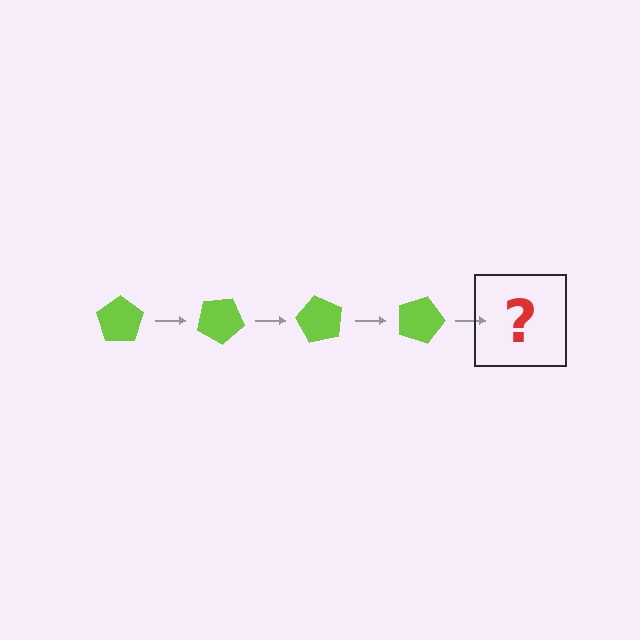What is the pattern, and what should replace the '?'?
The pattern is that the pentagon rotates 30 degrees each step. The '?' should be a lime pentagon rotated 120 degrees.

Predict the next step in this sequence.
The next step is a lime pentagon rotated 120 degrees.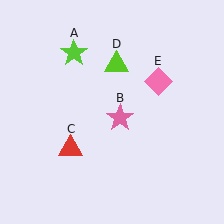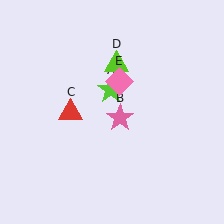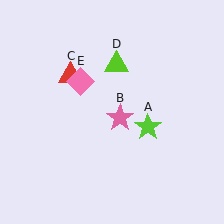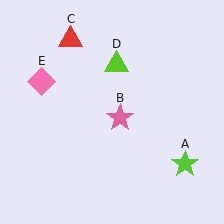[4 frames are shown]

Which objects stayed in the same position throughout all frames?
Pink star (object B) and lime triangle (object D) remained stationary.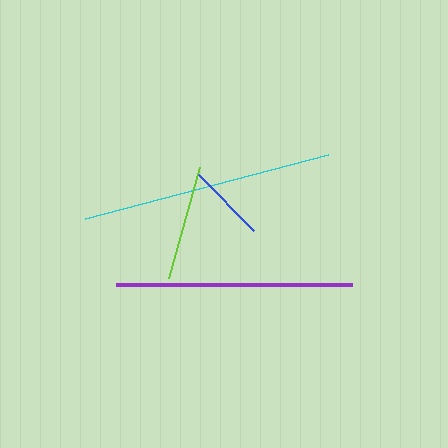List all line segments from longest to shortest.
From longest to shortest: cyan, purple, lime, blue.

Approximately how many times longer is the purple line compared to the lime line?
The purple line is approximately 2.1 times the length of the lime line.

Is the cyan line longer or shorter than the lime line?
The cyan line is longer than the lime line.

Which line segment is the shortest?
The blue line is the shortest at approximately 78 pixels.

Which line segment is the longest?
The cyan line is the longest at approximately 250 pixels.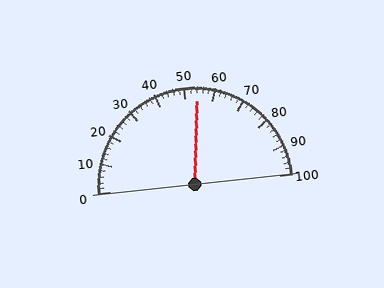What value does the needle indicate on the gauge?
The needle indicates approximately 54.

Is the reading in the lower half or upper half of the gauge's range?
The reading is in the upper half of the range (0 to 100).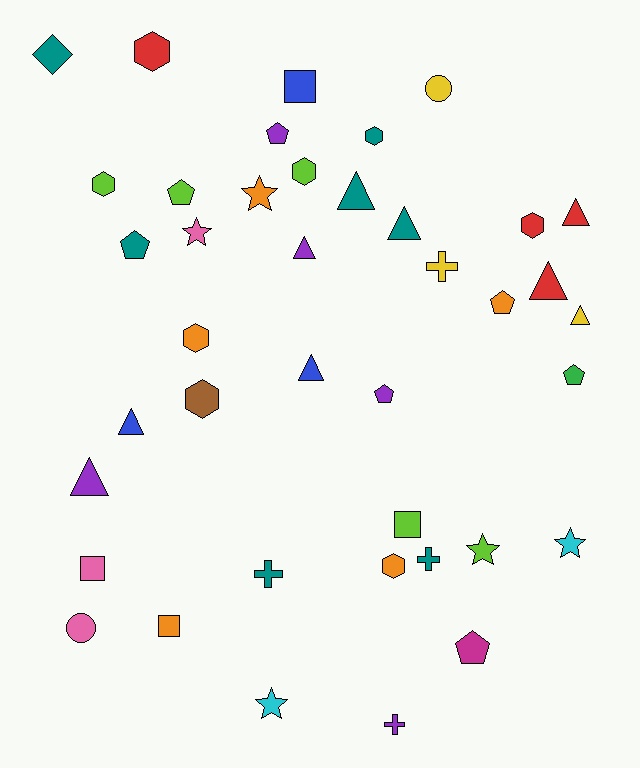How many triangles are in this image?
There are 9 triangles.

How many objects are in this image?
There are 40 objects.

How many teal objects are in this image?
There are 7 teal objects.